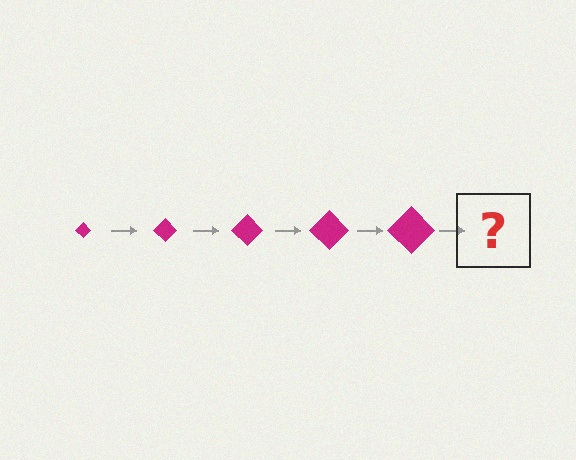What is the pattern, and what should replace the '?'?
The pattern is that the diamond gets progressively larger each step. The '?' should be a magenta diamond, larger than the previous one.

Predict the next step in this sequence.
The next step is a magenta diamond, larger than the previous one.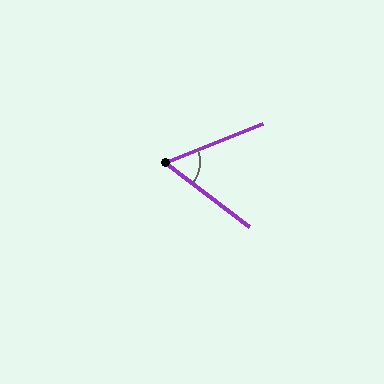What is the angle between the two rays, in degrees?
Approximately 59 degrees.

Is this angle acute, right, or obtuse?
It is acute.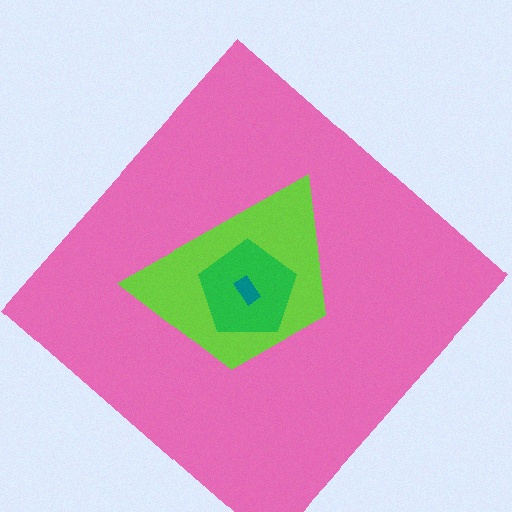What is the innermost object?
The teal rectangle.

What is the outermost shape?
The pink diamond.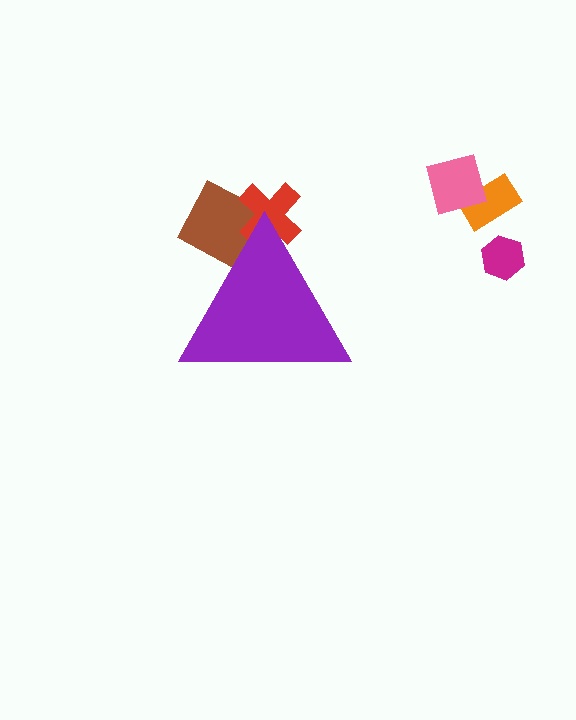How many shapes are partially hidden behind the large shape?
2 shapes are partially hidden.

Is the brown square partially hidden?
Yes, the brown square is partially hidden behind the purple triangle.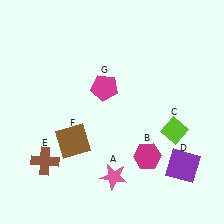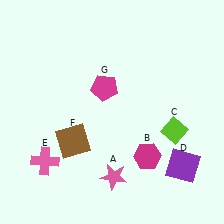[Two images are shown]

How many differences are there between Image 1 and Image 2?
There is 1 difference between the two images.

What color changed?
The cross (E) changed from brown in Image 1 to pink in Image 2.